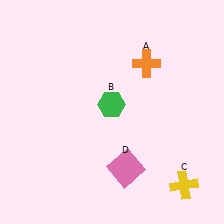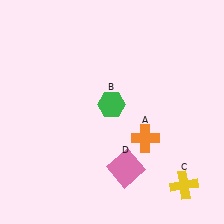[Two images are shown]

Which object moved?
The orange cross (A) moved down.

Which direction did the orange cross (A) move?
The orange cross (A) moved down.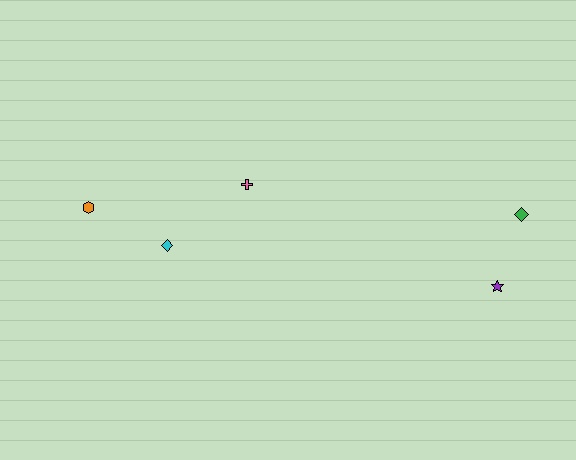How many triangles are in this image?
There are no triangles.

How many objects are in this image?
There are 5 objects.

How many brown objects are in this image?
There are no brown objects.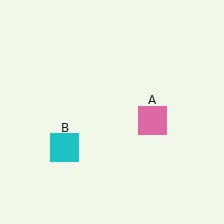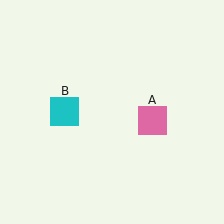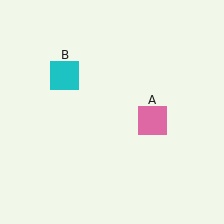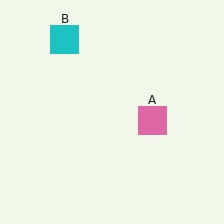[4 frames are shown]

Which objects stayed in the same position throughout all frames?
Pink square (object A) remained stationary.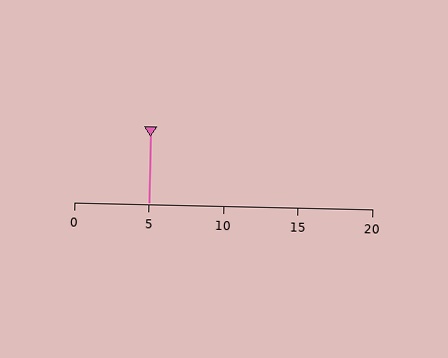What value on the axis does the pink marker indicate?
The marker indicates approximately 5.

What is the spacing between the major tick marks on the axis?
The major ticks are spaced 5 apart.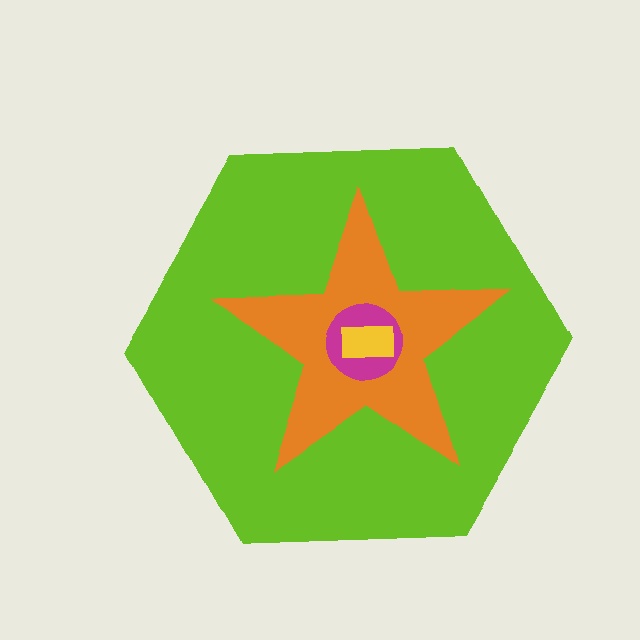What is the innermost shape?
The yellow rectangle.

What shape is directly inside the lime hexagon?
The orange star.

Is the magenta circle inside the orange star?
Yes.